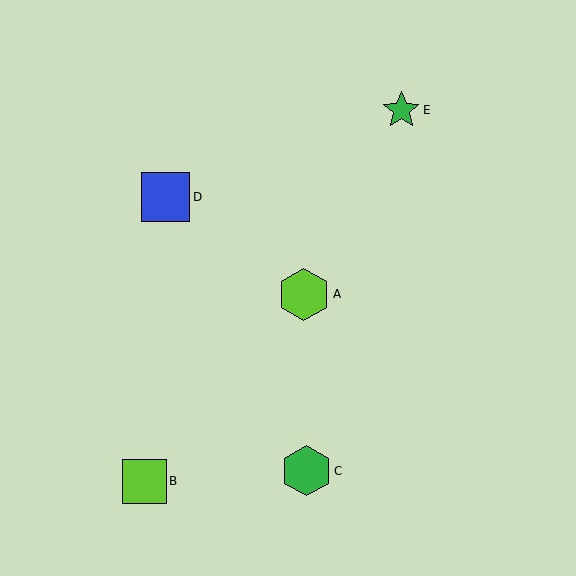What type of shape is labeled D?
Shape D is a blue square.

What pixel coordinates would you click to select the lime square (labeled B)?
Click at (144, 481) to select the lime square B.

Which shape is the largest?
The lime hexagon (labeled A) is the largest.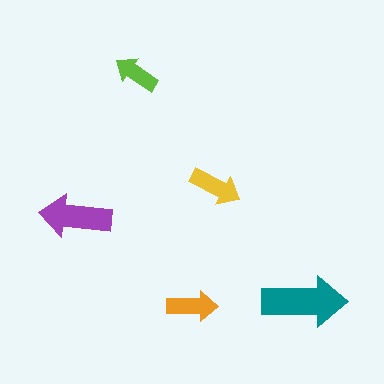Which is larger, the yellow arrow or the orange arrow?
The yellow one.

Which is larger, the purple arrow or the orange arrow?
The purple one.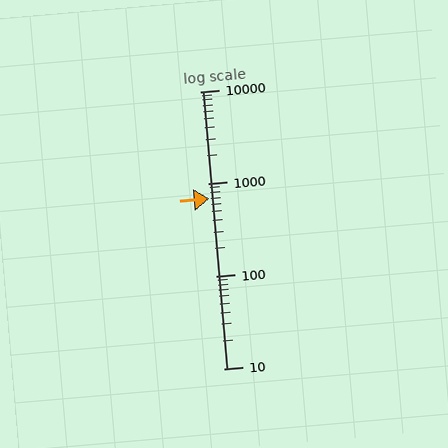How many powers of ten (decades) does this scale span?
The scale spans 3 decades, from 10 to 10000.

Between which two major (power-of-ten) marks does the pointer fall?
The pointer is between 100 and 1000.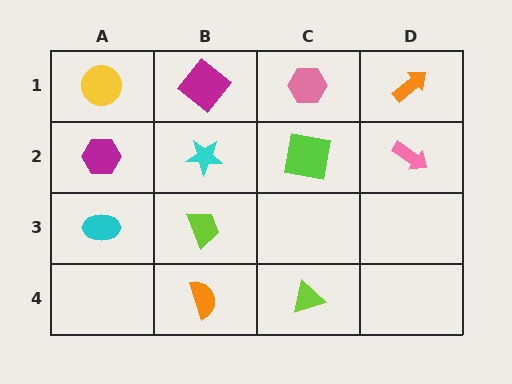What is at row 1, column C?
A pink hexagon.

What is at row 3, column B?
A lime trapezoid.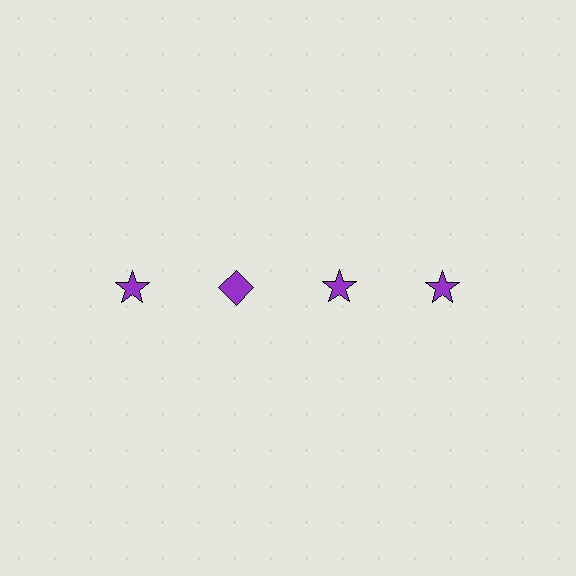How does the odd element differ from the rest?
It has a different shape: diamond instead of star.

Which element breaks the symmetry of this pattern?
The purple diamond in the top row, second from left column breaks the symmetry. All other shapes are purple stars.